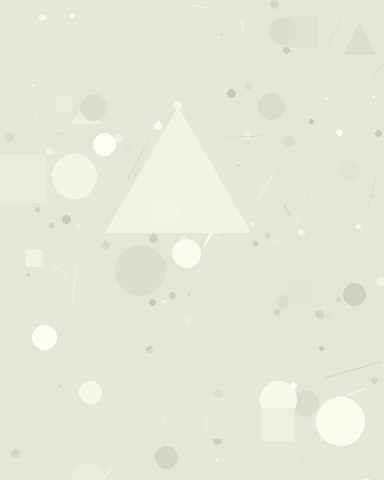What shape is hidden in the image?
A triangle is hidden in the image.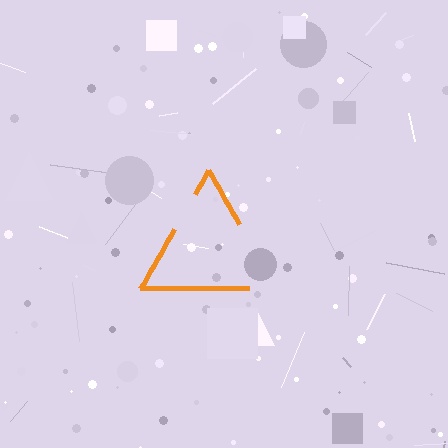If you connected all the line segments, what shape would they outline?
They would outline a triangle.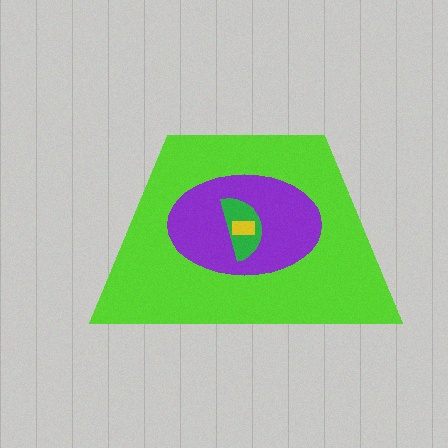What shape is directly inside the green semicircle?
The yellow rectangle.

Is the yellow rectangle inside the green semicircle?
Yes.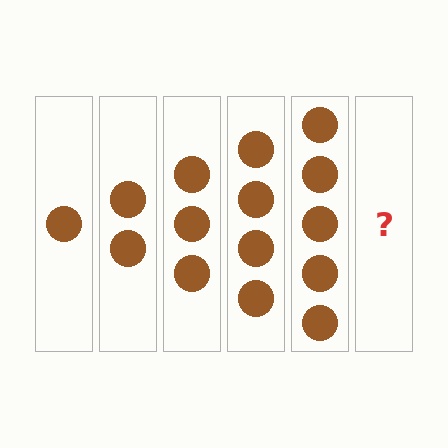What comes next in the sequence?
The next element should be 6 circles.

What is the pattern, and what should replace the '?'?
The pattern is that each step adds one more circle. The '?' should be 6 circles.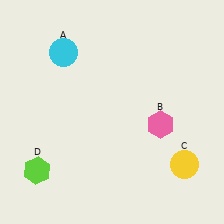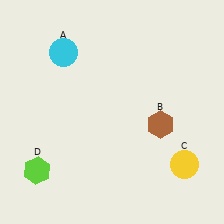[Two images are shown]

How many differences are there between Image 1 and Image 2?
There is 1 difference between the two images.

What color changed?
The hexagon (B) changed from pink in Image 1 to brown in Image 2.